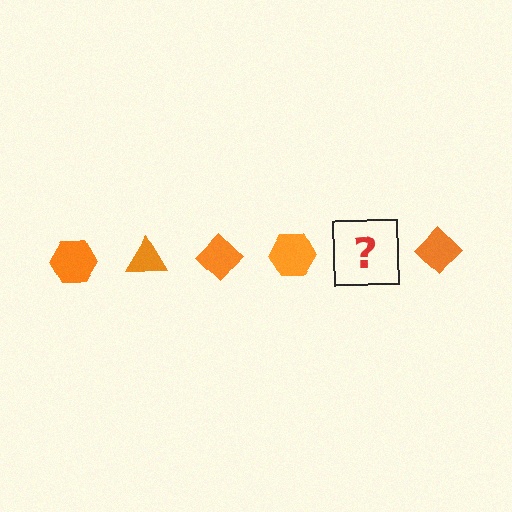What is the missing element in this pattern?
The missing element is an orange triangle.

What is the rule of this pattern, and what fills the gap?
The rule is that the pattern cycles through hexagon, triangle, diamond shapes in orange. The gap should be filled with an orange triangle.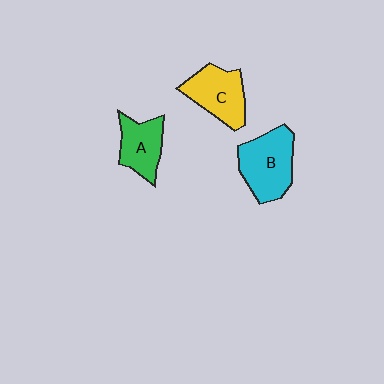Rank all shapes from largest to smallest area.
From largest to smallest: B (cyan), C (yellow), A (green).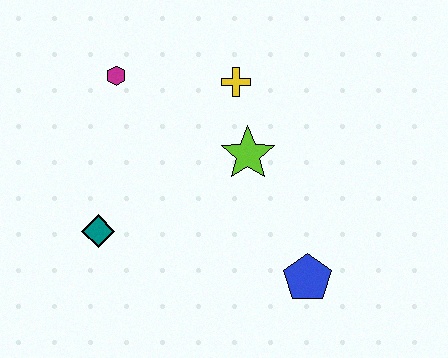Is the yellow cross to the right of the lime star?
No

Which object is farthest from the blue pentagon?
The magenta hexagon is farthest from the blue pentagon.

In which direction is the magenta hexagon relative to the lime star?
The magenta hexagon is to the left of the lime star.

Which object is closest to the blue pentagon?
The lime star is closest to the blue pentagon.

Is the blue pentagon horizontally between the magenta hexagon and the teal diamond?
No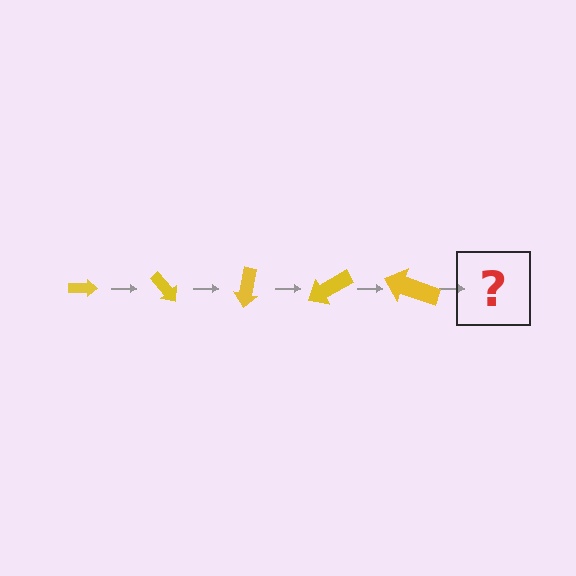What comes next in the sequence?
The next element should be an arrow, larger than the previous one and rotated 250 degrees from the start.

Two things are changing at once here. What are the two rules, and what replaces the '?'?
The two rules are that the arrow grows larger each step and it rotates 50 degrees each step. The '?' should be an arrow, larger than the previous one and rotated 250 degrees from the start.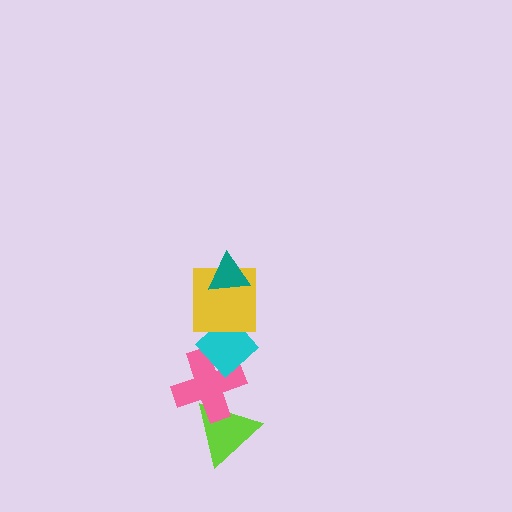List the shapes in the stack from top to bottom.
From top to bottom: the teal triangle, the yellow square, the cyan diamond, the pink cross, the lime triangle.